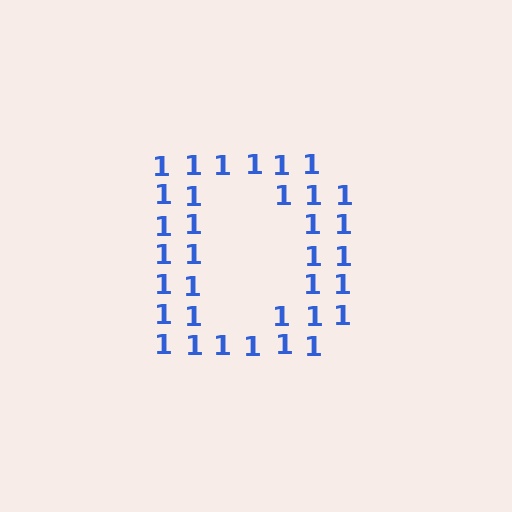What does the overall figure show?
The overall figure shows the letter D.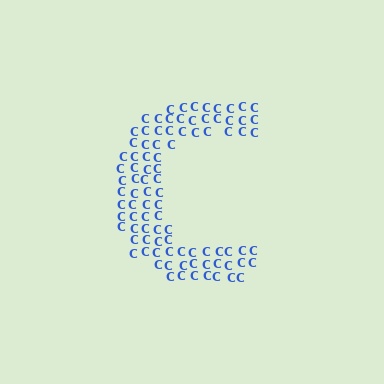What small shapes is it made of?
It is made of small letter C's.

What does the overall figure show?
The overall figure shows the letter C.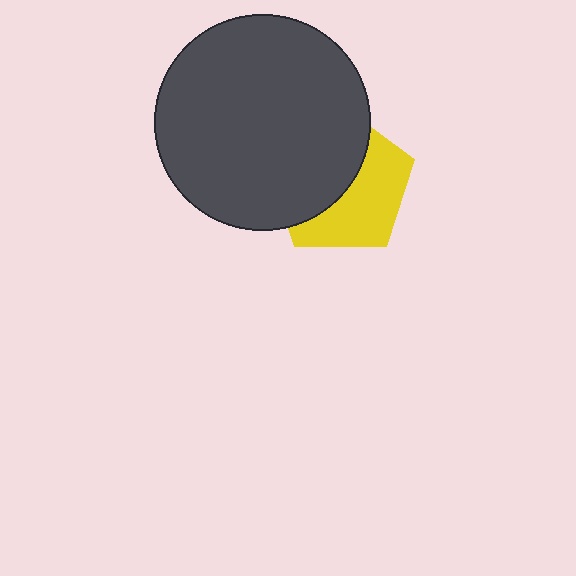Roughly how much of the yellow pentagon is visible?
About half of it is visible (roughly 48%).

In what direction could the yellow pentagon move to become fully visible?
The yellow pentagon could move right. That would shift it out from behind the dark gray circle entirely.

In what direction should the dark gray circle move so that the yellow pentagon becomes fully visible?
The dark gray circle should move left. That is the shortest direction to clear the overlap and leave the yellow pentagon fully visible.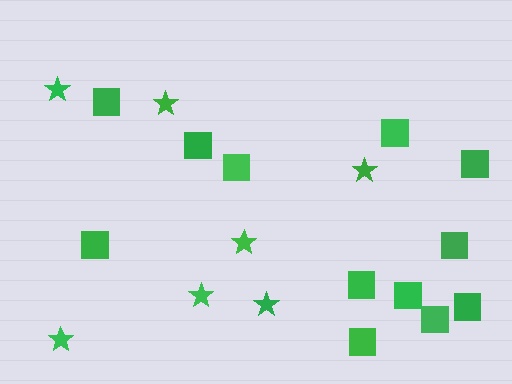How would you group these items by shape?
There are 2 groups: one group of stars (7) and one group of squares (12).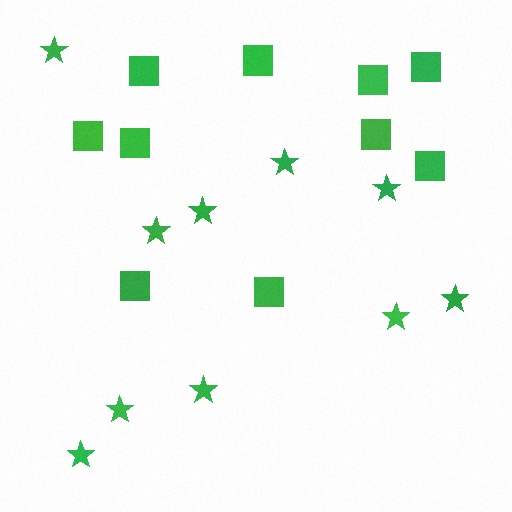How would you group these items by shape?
There are 2 groups: one group of squares (10) and one group of stars (10).